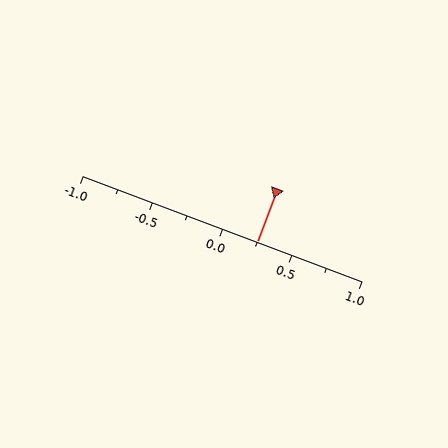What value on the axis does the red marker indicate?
The marker indicates approximately 0.25.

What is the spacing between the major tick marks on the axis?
The major ticks are spaced 0.5 apart.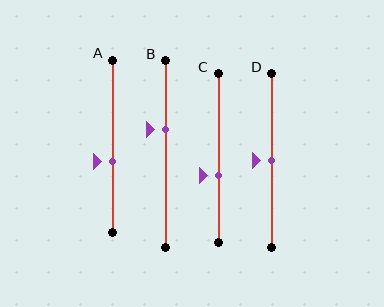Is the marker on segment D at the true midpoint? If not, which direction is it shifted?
Yes, the marker on segment D is at the true midpoint.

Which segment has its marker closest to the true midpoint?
Segment D has its marker closest to the true midpoint.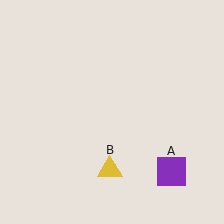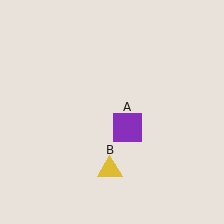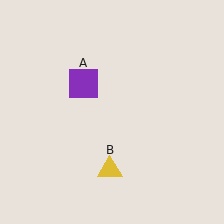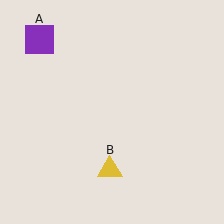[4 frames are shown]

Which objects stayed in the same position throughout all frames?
Yellow triangle (object B) remained stationary.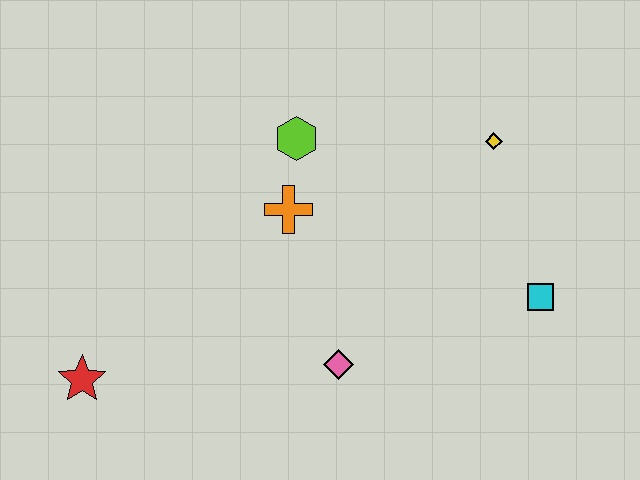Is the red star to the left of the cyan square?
Yes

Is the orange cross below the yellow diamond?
Yes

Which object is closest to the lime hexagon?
The orange cross is closest to the lime hexagon.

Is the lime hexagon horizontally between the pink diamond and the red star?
Yes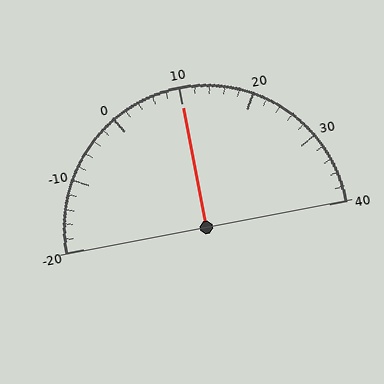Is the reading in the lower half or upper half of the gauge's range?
The reading is in the upper half of the range (-20 to 40).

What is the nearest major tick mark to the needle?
The nearest major tick mark is 10.